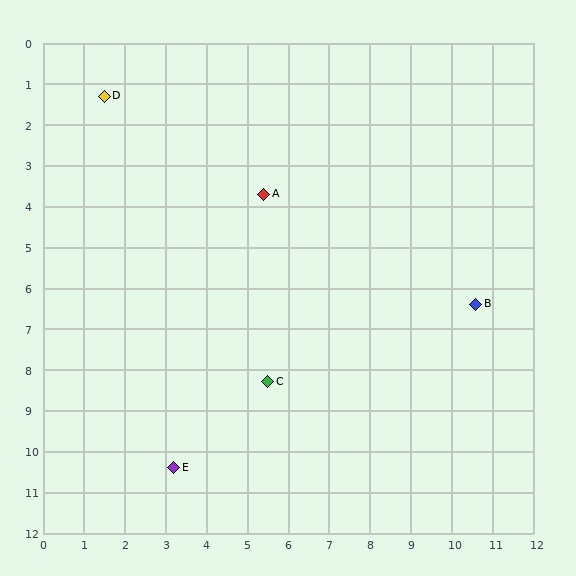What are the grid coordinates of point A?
Point A is at approximately (5.4, 3.7).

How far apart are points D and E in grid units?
Points D and E are about 9.3 grid units apart.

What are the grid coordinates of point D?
Point D is at approximately (1.5, 1.3).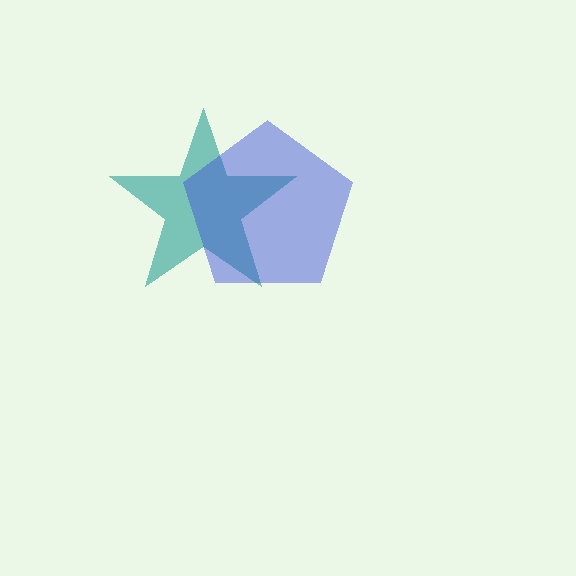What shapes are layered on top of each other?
The layered shapes are: a teal star, a blue pentagon.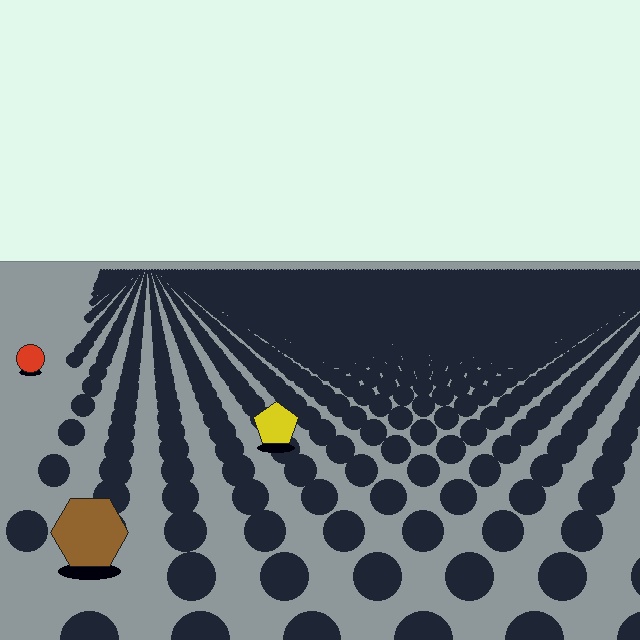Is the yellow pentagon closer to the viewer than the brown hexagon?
No. The brown hexagon is closer — you can tell from the texture gradient: the ground texture is coarser near it.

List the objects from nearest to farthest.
From nearest to farthest: the brown hexagon, the yellow pentagon, the red circle.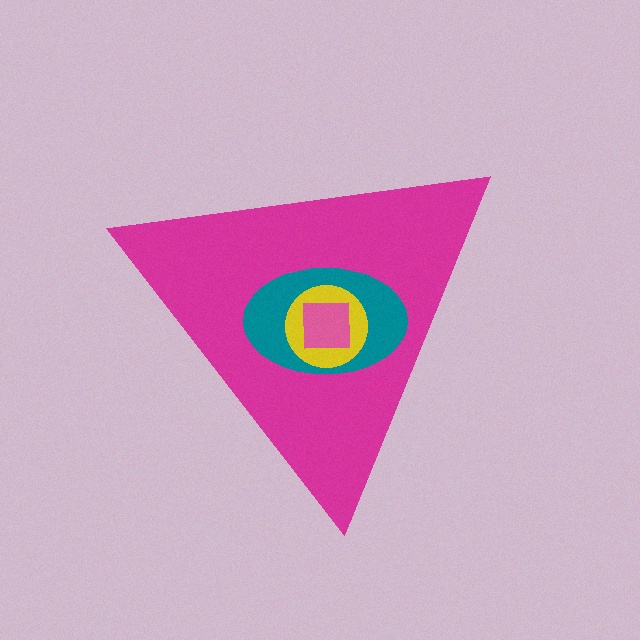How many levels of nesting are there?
4.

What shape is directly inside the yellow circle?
The pink square.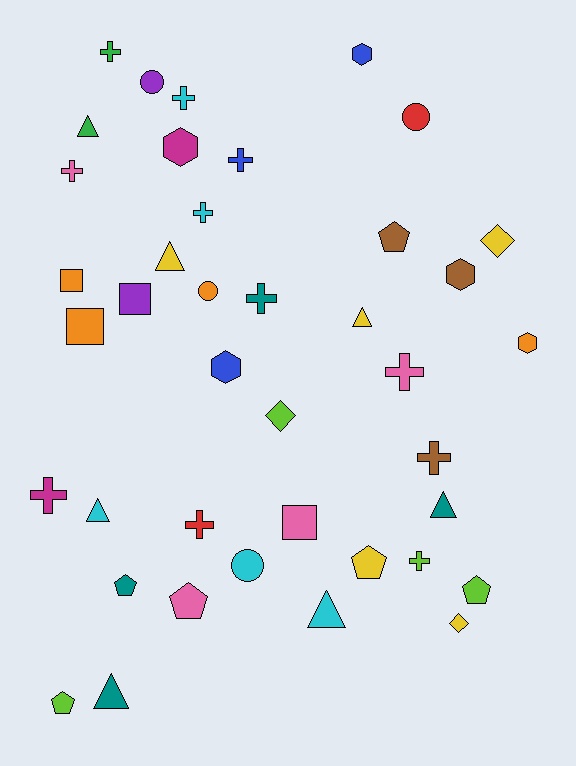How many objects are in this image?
There are 40 objects.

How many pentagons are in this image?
There are 6 pentagons.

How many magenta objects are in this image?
There are 2 magenta objects.